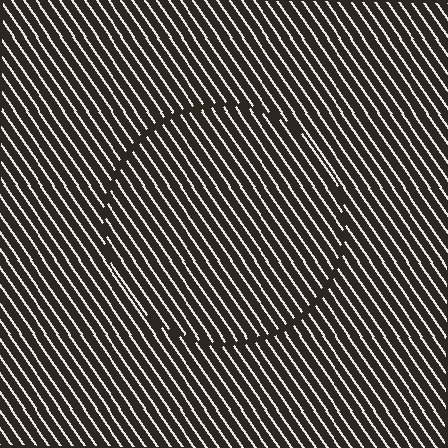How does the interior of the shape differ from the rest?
The interior of the shape contains the same grating, shifted by half a period — the contour is defined by the phase discontinuity where line-ends from the inner and outer gratings abut.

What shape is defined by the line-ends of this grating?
An illusory circle. The interior of the shape contains the same grating, shifted by half a period — the contour is defined by the phase discontinuity where line-ends from the inner and outer gratings abut.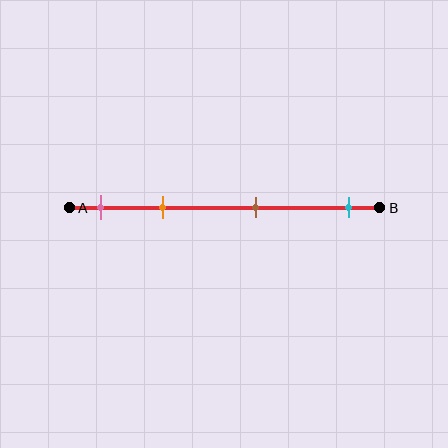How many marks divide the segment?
There are 4 marks dividing the segment.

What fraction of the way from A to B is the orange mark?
The orange mark is approximately 30% (0.3) of the way from A to B.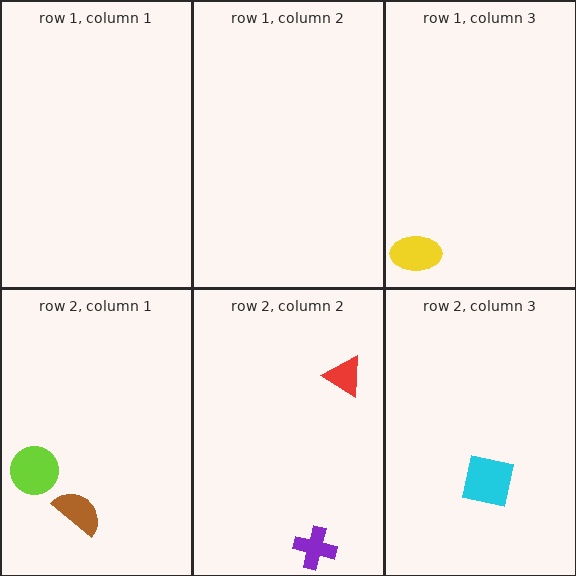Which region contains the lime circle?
The row 2, column 1 region.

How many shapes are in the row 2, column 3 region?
1.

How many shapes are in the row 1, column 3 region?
1.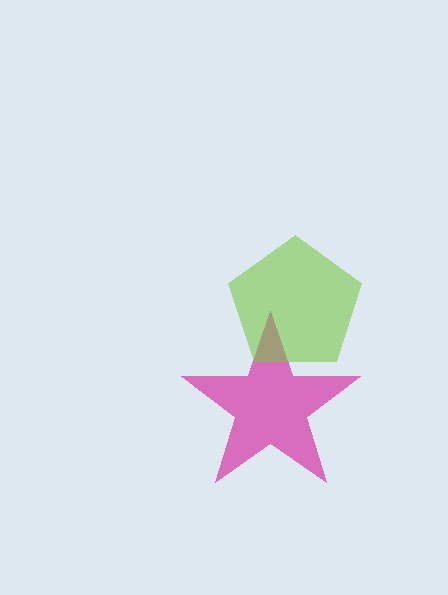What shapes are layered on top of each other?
The layered shapes are: a magenta star, a lime pentagon.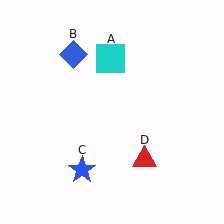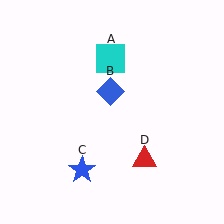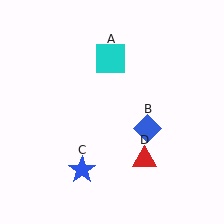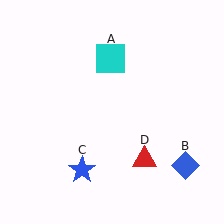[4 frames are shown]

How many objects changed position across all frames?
1 object changed position: blue diamond (object B).